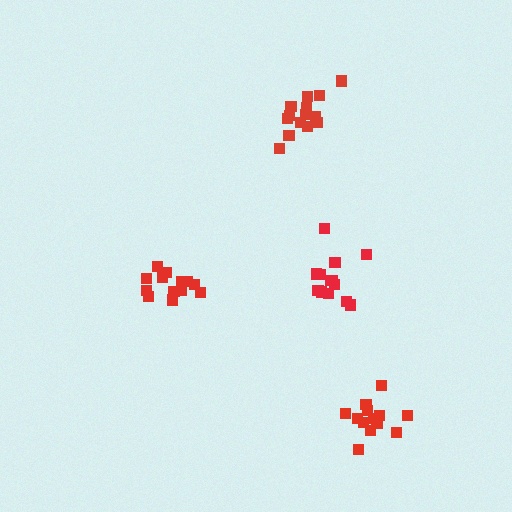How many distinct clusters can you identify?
There are 4 distinct clusters.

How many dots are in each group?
Group 1: 13 dots, Group 2: 13 dots, Group 3: 13 dots, Group 4: 14 dots (53 total).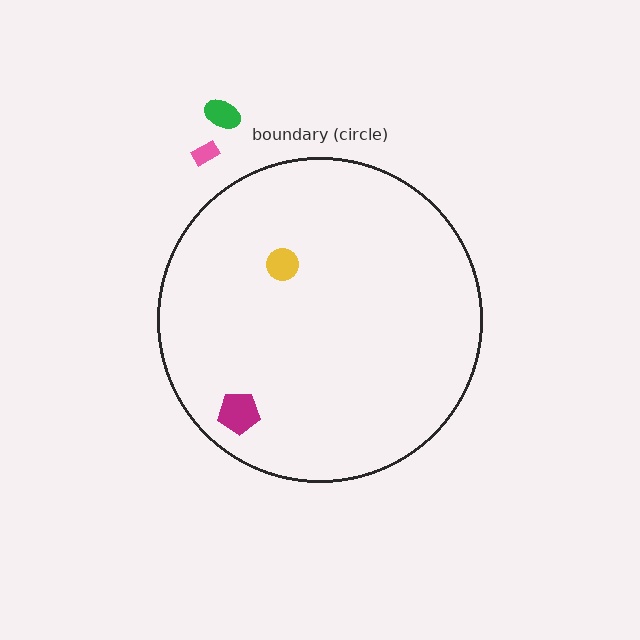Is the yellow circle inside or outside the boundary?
Inside.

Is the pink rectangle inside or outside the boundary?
Outside.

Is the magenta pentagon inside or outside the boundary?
Inside.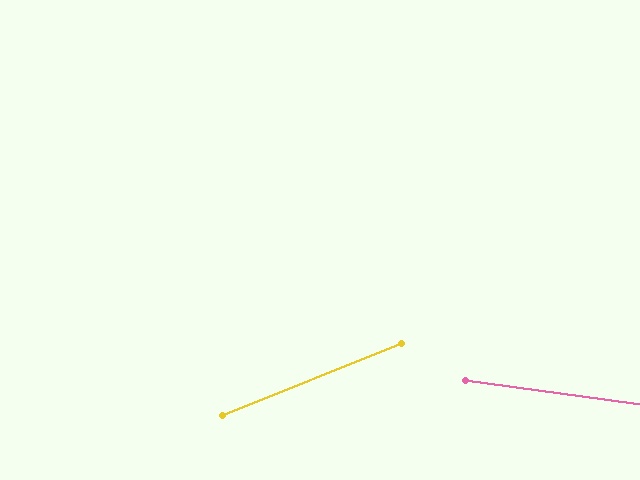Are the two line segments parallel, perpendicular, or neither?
Neither parallel nor perpendicular — they differ by about 30°.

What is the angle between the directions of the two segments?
Approximately 30 degrees.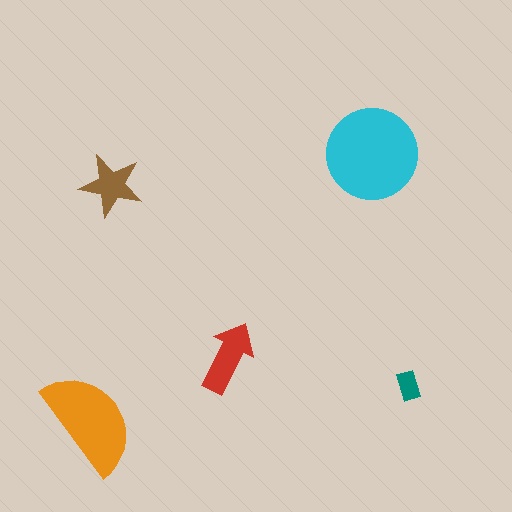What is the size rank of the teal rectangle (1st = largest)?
5th.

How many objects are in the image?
There are 5 objects in the image.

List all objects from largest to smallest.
The cyan circle, the orange semicircle, the red arrow, the brown star, the teal rectangle.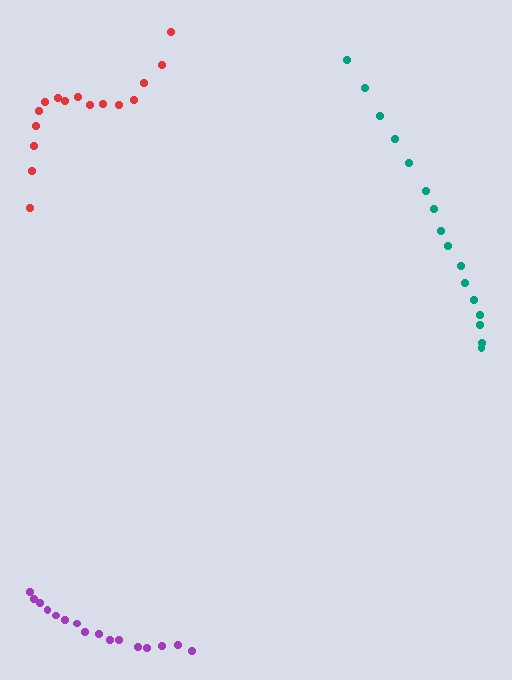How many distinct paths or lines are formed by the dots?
There are 3 distinct paths.